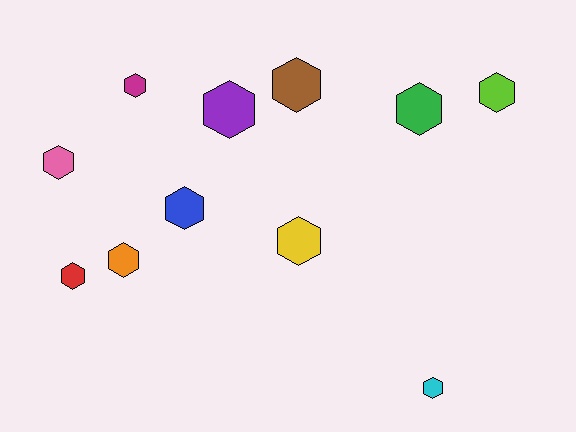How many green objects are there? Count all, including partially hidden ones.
There is 1 green object.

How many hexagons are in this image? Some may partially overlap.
There are 11 hexagons.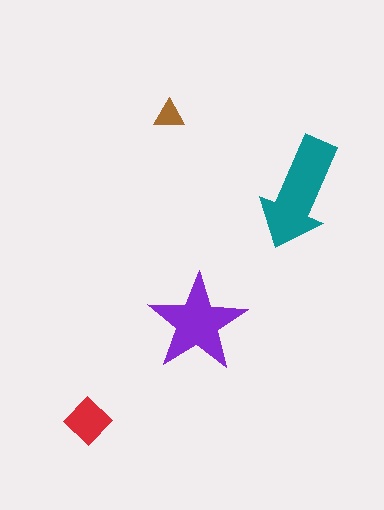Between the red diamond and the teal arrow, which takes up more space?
The teal arrow.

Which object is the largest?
The teal arrow.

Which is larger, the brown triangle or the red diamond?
The red diamond.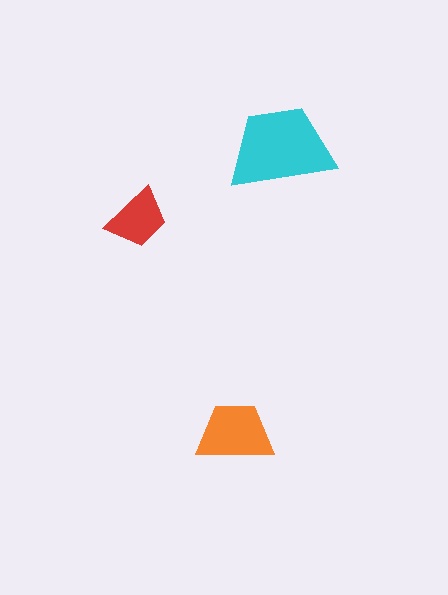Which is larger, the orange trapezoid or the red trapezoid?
The orange one.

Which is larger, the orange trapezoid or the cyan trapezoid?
The cyan one.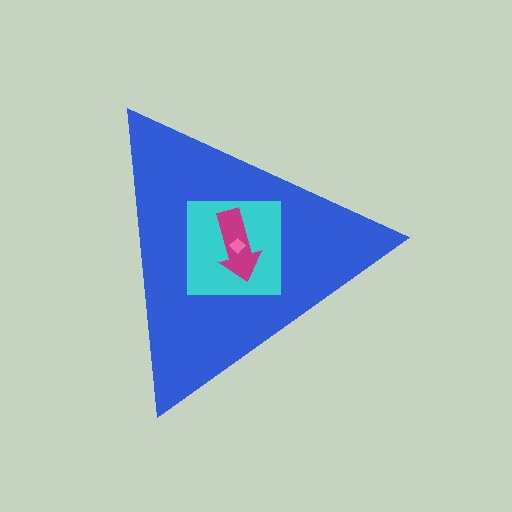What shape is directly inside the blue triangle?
The cyan square.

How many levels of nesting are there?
4.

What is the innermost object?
The pink diamond.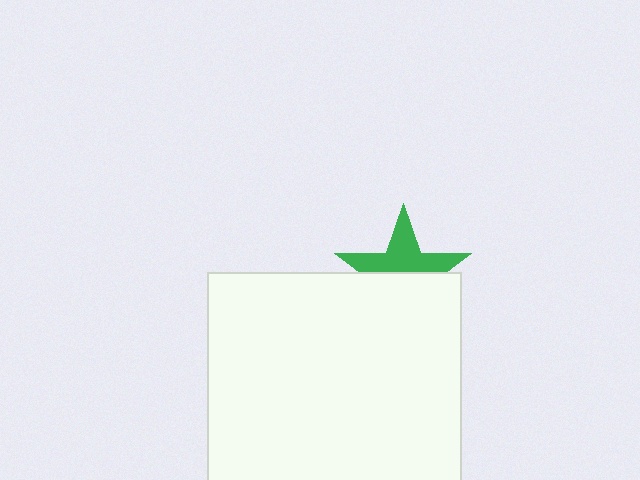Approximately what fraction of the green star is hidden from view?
Roughly 52% of the green star is hidden behind the white rectangle.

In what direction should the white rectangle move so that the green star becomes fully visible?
The white rectangle should move down. That is the shortest direction to clear the overlap and leave the green star fully visible.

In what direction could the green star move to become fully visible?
The green star could move up. That would shift it out from behind the white rectangle entirely.